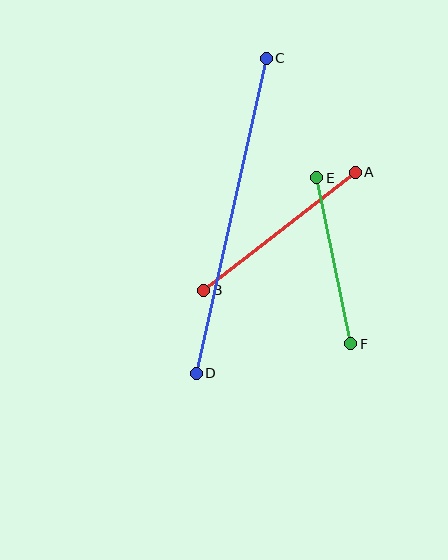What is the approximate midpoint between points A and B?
The midpoint is at approximately (279, 231) pixels.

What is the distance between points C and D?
The distance is approximately 323 pixels.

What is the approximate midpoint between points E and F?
The midpoint is at approximately (334, 261) pixels.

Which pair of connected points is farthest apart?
Points C and D are farthest apart.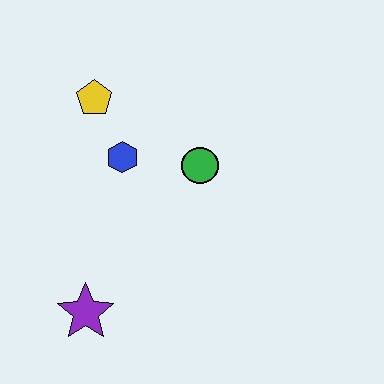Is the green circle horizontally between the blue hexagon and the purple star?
No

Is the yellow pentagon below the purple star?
No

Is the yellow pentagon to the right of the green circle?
No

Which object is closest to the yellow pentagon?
The blue hexagon is closest to the yellow pentagon.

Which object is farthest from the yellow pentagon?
The purple star is farthest from the yellow pentagon.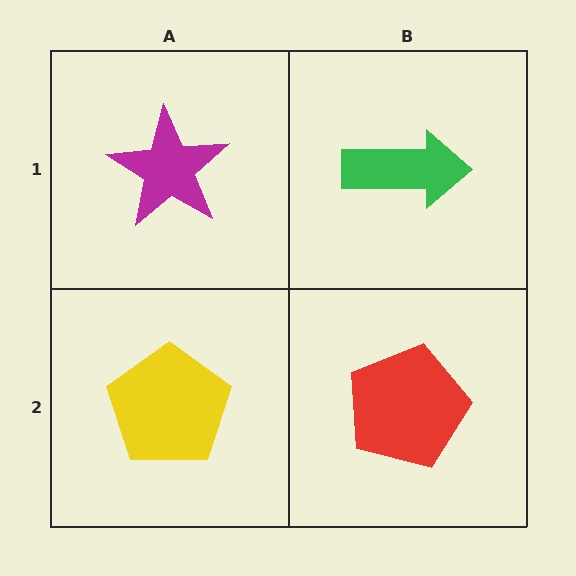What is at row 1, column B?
A green arrow.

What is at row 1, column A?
A magenta star.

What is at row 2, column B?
A red pentagon.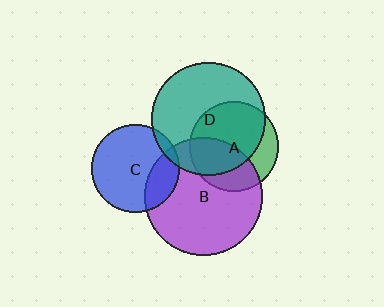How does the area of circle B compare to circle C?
Approximately 1.8 times.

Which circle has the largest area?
Circle B (purple).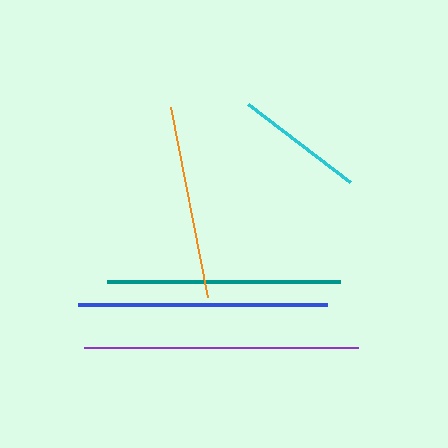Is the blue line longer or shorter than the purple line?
The purple line is longer than the blue line.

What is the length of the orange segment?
The orange segment is approximately 193 pixels long.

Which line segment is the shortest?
The cyan line is the shortest at approximately 129 pixels.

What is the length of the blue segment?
The blue segment is approximately 249 pixels long.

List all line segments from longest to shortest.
From longest to shortest: purple, blue, teal, orange, cyan.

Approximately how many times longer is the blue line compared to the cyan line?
The blue line is approximately 1.9 times the length of the cyan line.